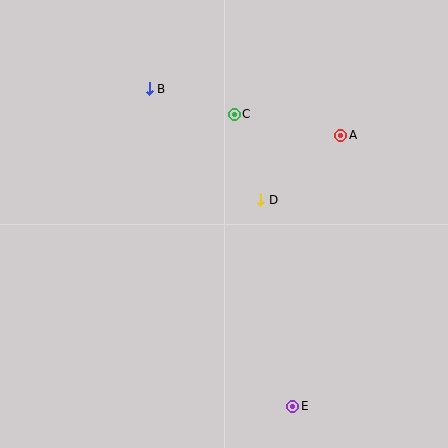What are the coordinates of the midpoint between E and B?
The midpoint between E and B is at (221, 248).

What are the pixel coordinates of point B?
Point B is at (149, 89).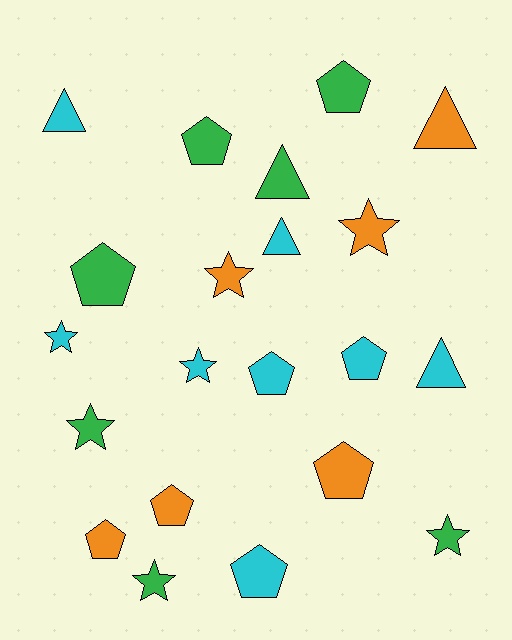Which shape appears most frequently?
Pentagon, with 9 objects.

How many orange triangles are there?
There is 1 orange triangle.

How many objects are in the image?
There are 21 objects.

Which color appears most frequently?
Cyan, with 8 objects.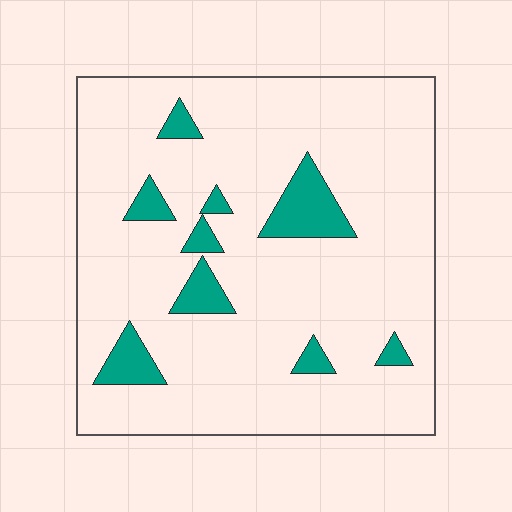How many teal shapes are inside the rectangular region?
9.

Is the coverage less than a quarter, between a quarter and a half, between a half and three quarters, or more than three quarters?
Less than a quarter.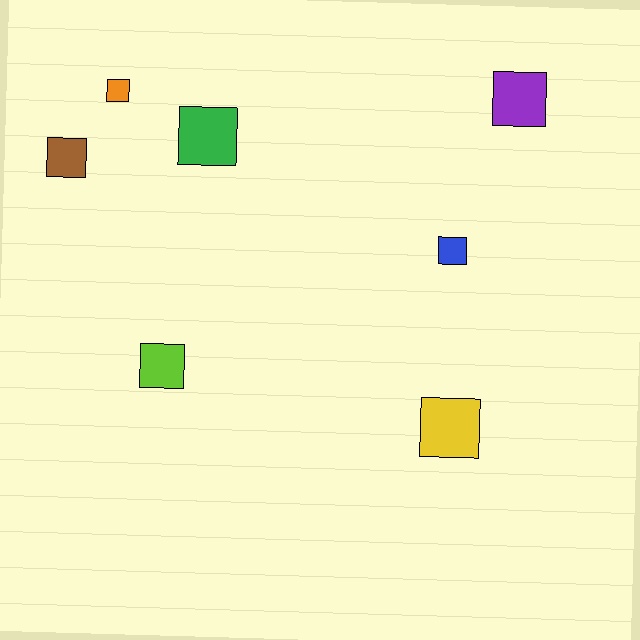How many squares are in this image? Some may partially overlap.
There are 7 squares.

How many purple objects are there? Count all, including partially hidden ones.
There is 1 purple object.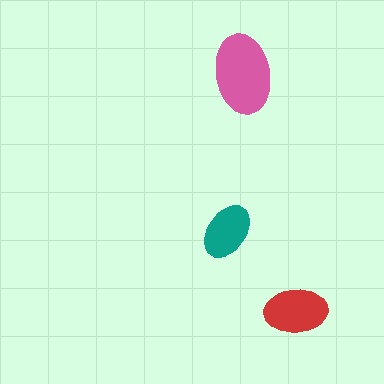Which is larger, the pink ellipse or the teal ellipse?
The pink one.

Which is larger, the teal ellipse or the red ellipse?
The red one.